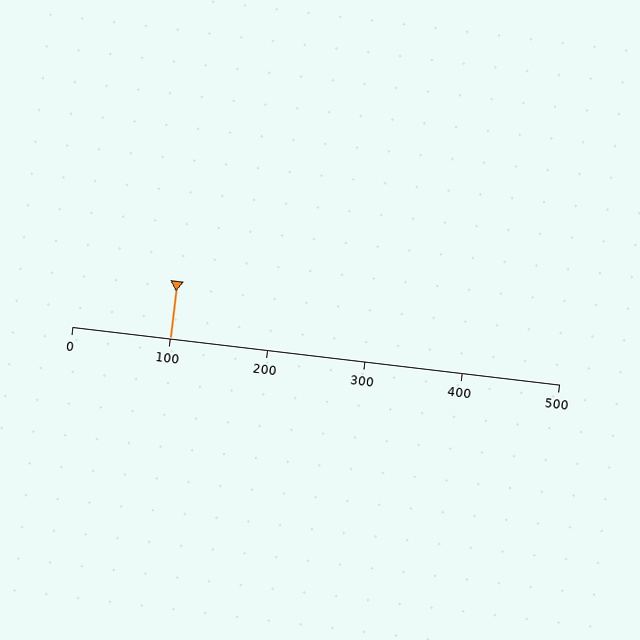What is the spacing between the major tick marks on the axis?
The major ticks are spaced 100 apart.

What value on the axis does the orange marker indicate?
The marker indicates approximately 100.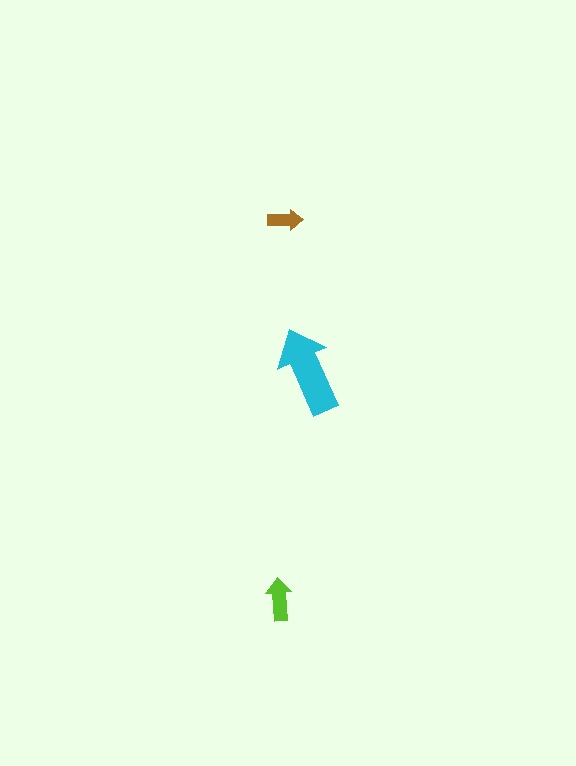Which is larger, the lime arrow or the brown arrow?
The lime one.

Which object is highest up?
The brown arrow is topmost.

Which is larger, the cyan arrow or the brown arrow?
The cyan one.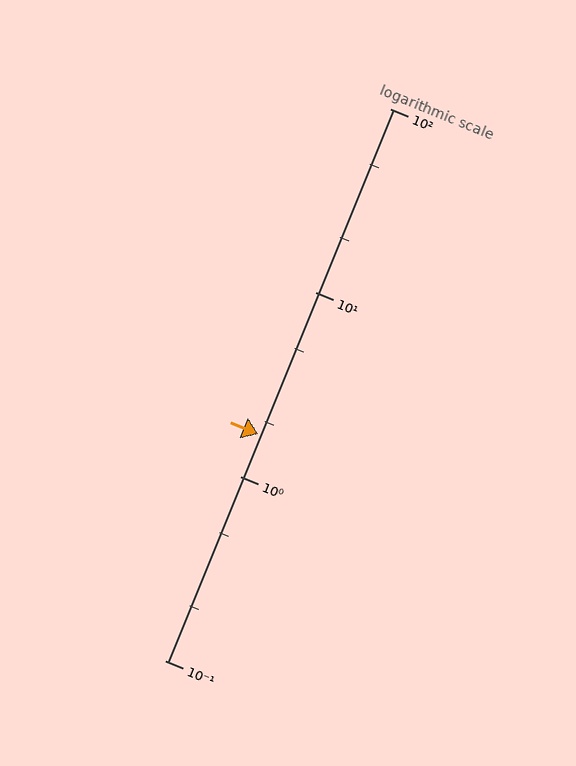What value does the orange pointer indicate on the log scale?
The pointer indicates approximately 1.7.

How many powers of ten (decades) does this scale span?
The scale spans 3 decades, from 0.1 to 100.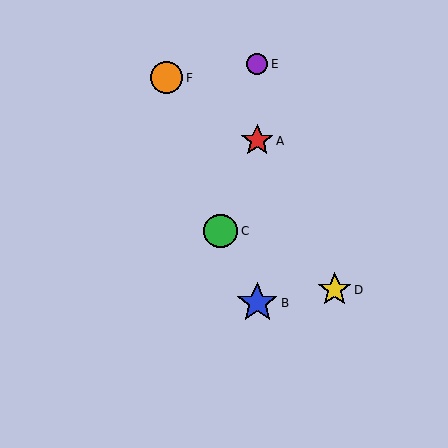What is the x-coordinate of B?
Object B is at x≈257.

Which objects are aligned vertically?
Objects A, B, E are aligned vertically.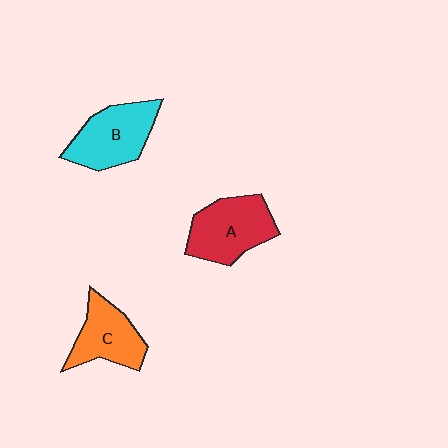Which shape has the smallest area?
Shape C (orange).